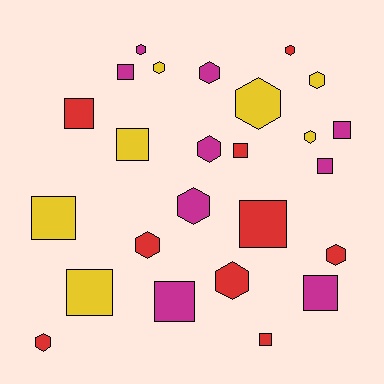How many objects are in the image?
There are 25 objects.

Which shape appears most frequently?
Hexagon, with 13 objects.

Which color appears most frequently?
Magenta, with 9 objects.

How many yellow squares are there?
There are 3 yellow squares.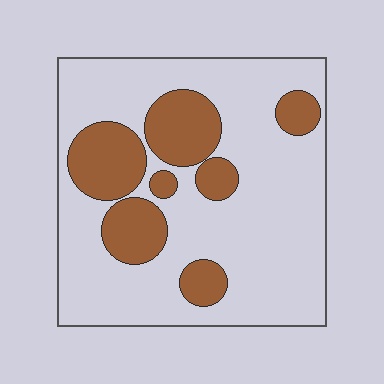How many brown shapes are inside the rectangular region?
7.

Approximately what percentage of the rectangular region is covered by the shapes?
Approximately 25%.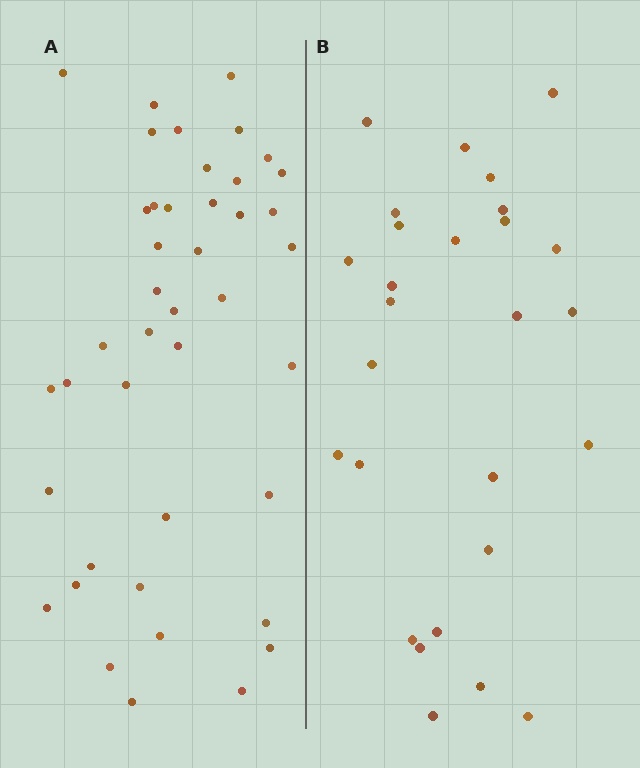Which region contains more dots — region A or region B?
Region A (the left region) has more dots.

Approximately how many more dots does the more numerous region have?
Region A has approximately 15 more dots than region B.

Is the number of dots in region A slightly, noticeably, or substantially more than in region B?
Region A has substantially more. The ratio is roughly 1.6 to 1.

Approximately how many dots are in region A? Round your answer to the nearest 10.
About 40 dots. (The exact count is 42, which rounds to 40.)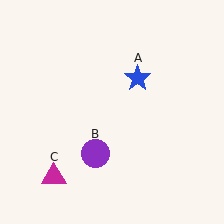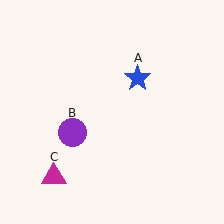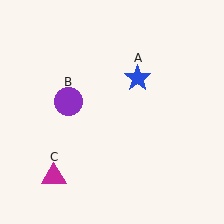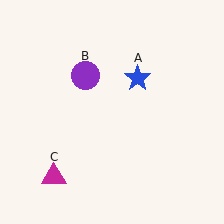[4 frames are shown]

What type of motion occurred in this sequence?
The purple circle (object B) rotated clockwise around the center of the scene.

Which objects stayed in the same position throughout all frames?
Blue star (object A) and magenta triangle (object C) remained stationary.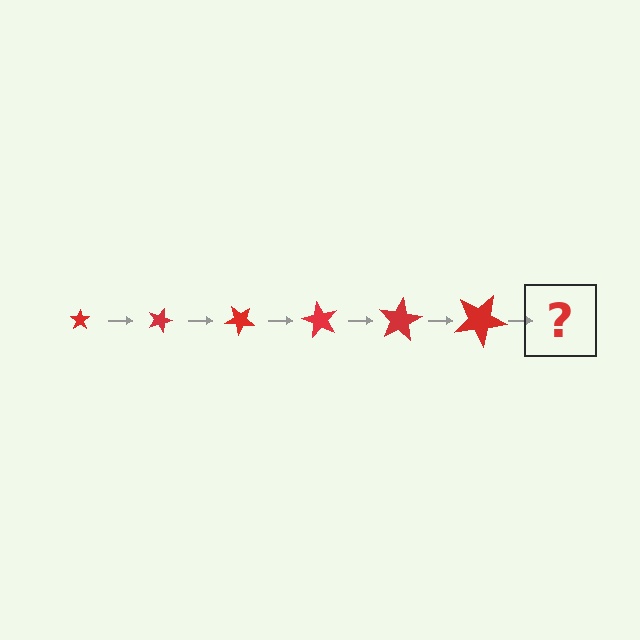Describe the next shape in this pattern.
It should be a star, larger than the previous one and rotated 120 degrees from the start.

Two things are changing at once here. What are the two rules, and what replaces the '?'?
The two rules are that the star grows larger each step and it rotates 20 degrees each step. The '?' should be a star, larger than the previous one and rotated 120 degrees from the start.